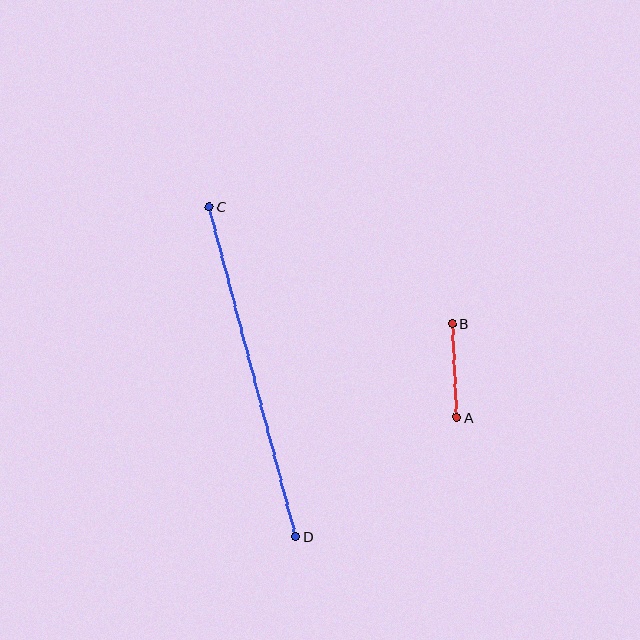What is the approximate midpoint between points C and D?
The midpoint is at approximately (253, 372) pixels.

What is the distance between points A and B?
The distance is approximately 94 pixels.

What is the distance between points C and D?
The distance is approximately 341 pixels.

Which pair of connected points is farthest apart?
Points C and D are farthest apart.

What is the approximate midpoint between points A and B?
The midpoint is at approximately (455, 371) pixels.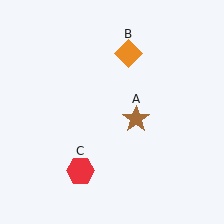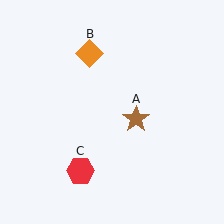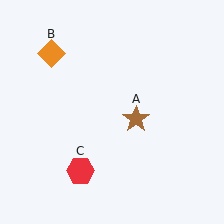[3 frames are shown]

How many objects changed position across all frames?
1 object changed position: orange diamond (object B).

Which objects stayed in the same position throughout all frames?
Brown star (object A) and red hexagon (object C) remained stationary.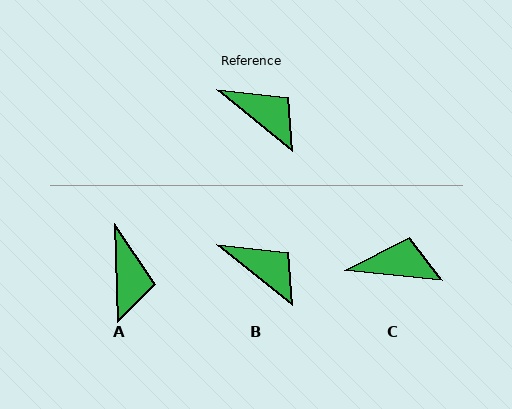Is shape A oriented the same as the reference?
No, it is off by about 50 degrees.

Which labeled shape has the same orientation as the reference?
B.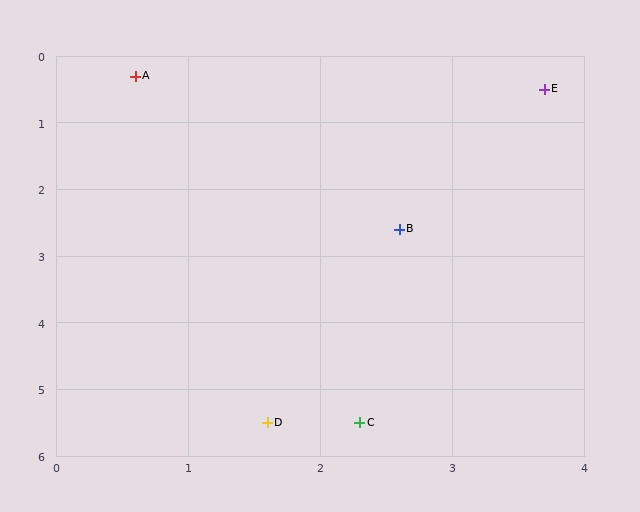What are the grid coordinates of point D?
Point D is at approximately (1.6, 5.5).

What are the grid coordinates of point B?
Point B is at approximately (2.6, 2.6).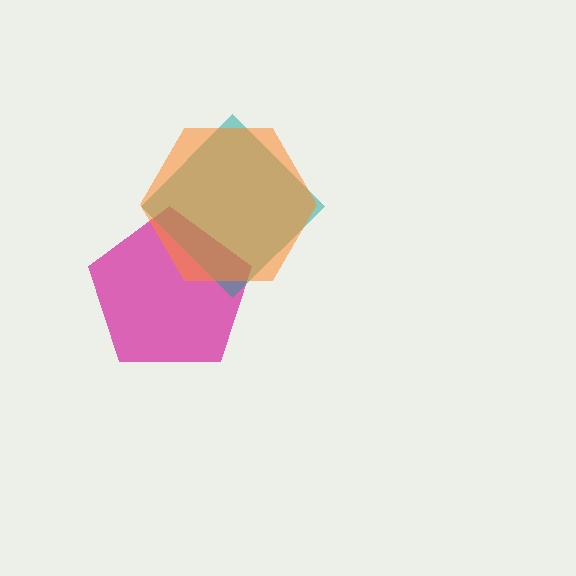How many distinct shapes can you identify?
There are 3 distinct shapes: a magenta pentagon, a teal diamond, an orange hexagon.